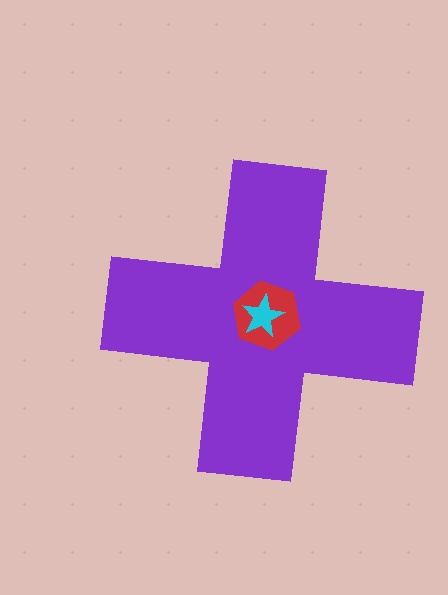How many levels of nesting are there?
3.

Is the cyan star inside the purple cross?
Yes.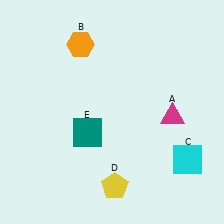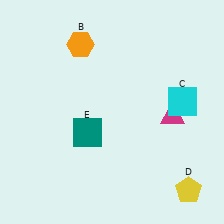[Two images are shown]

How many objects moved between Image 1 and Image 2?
2 objects moved between the two images.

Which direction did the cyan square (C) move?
The cyan square (C) moved up.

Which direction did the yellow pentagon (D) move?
The yellow pentagon (D) moved right.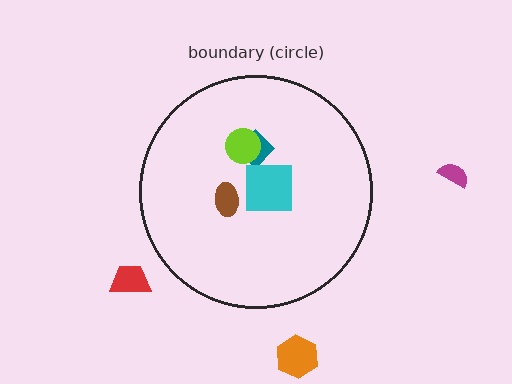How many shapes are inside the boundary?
4 inside, 3 outside.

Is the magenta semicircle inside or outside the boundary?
Outside.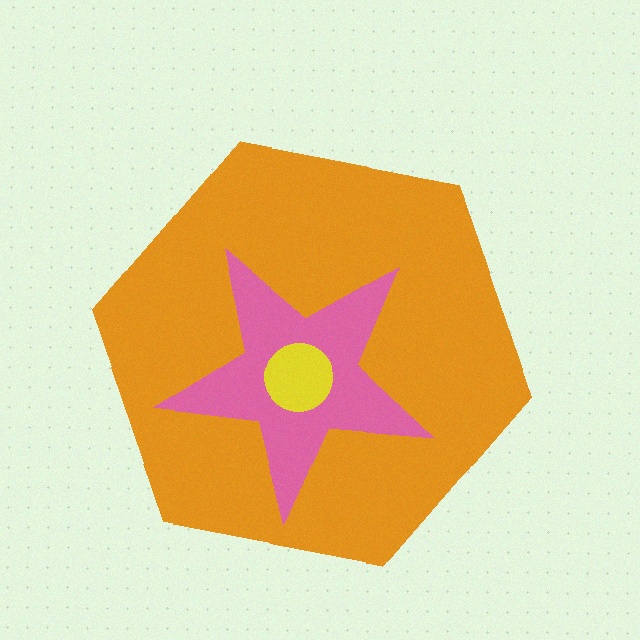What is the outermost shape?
The orange hexagon.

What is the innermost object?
The yellow circle.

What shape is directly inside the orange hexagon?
The pink star.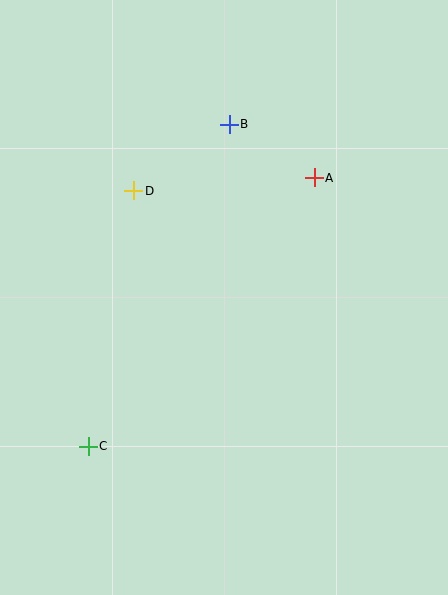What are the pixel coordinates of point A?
Point A is at (314, 178).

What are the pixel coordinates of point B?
Point B is at (229, 124).